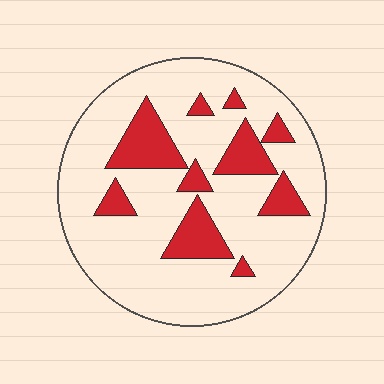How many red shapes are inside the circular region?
10.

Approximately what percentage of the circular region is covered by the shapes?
Approximately 20%.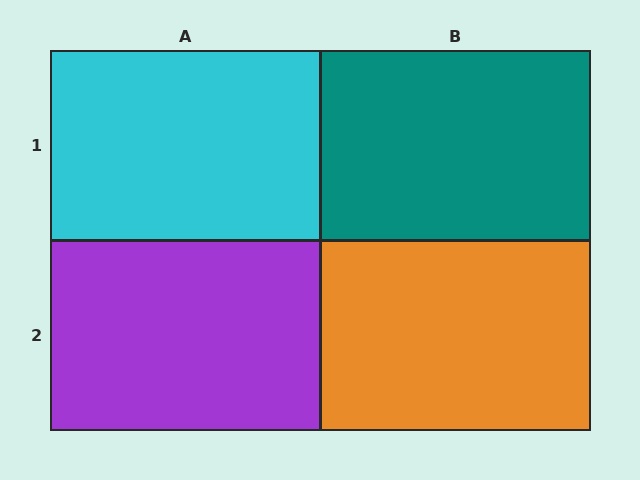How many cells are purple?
1 cell is purple.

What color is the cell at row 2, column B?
Orange.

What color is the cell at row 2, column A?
Purple.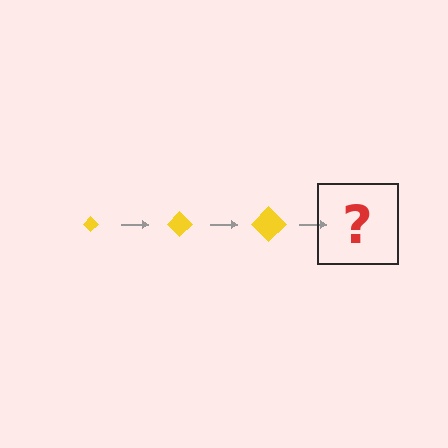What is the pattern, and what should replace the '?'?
The pattern is that the diamond gets progressively larger each step. The '?' should be a yellow diamond, larger than the previous one.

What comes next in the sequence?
The next element should be a yellow diamond, larger than the previous one.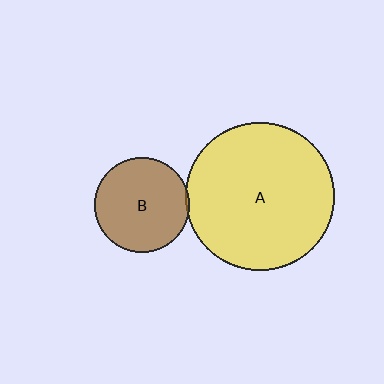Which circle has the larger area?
Circle A (yellow).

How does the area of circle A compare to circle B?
Approximately 2.5 times.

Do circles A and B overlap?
Yes.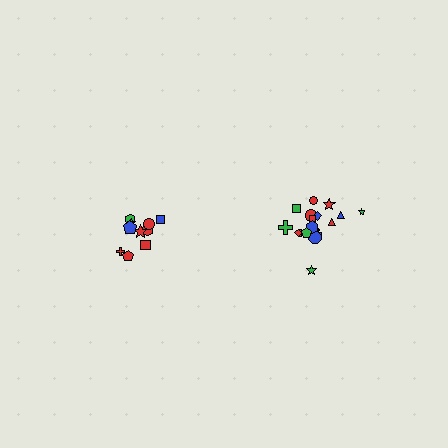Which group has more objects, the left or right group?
The right group.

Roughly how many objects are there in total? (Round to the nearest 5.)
Roughly 30 objects in total.